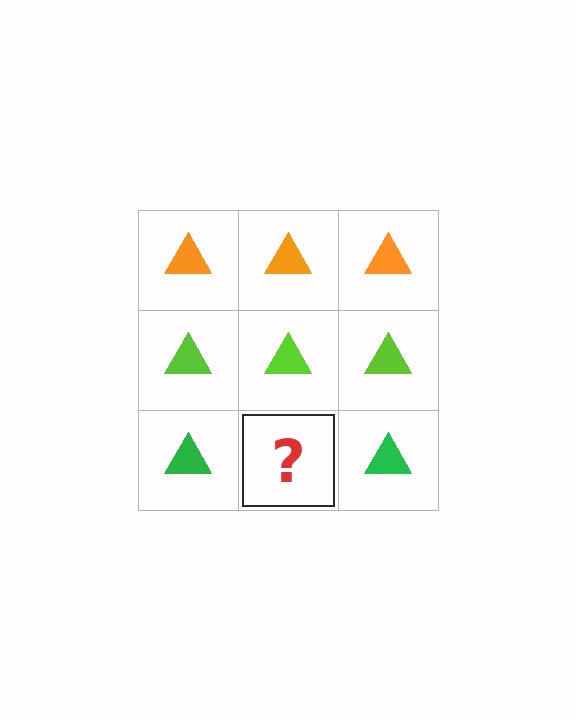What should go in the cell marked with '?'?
The missing cell should contain a green triangle.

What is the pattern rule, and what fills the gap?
The rule is that each row has a consistent color. The gap should be filled with a green triangle.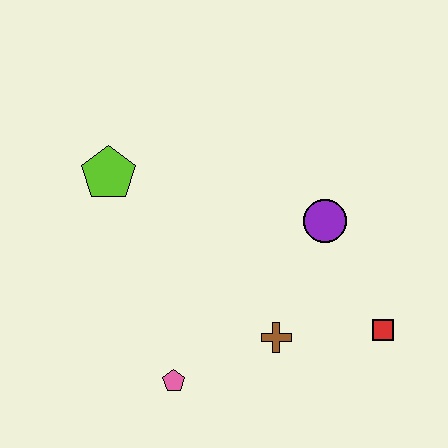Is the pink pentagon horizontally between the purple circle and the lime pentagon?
Yes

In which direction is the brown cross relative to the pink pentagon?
The brown cross is to the right of the pink pentagon.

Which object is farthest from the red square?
The lime pentagon is farthest from the red square.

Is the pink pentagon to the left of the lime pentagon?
No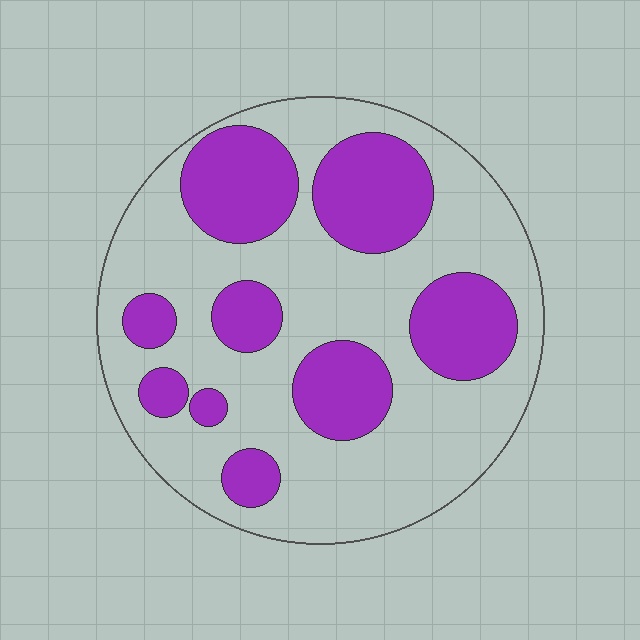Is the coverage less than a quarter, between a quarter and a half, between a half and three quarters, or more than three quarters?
Between a quarter and a half.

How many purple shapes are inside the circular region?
9.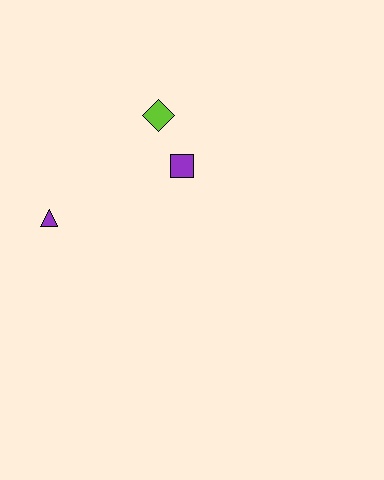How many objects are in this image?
There are 3 objects.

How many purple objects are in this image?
There are 2 purple objects.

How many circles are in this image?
There are no circles.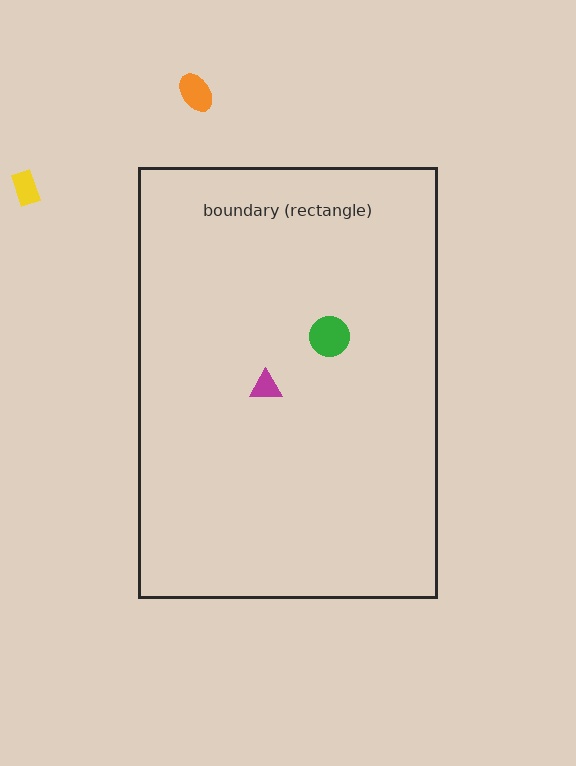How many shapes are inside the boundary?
2 inside, 2 outside.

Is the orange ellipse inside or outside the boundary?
Outside.